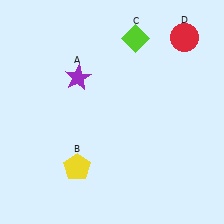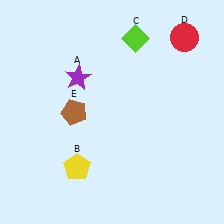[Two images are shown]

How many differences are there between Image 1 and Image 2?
There is 1 difference between the two images.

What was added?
A brown pentagon (E) was added in Image 2.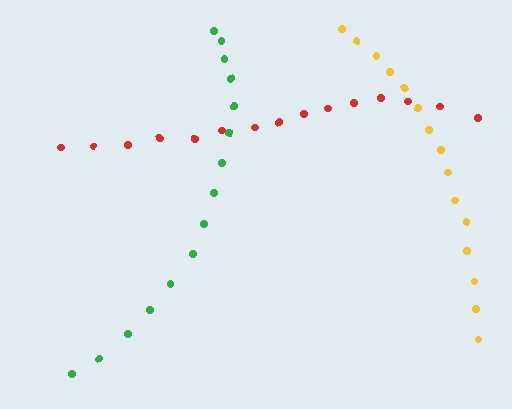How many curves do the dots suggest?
There are 3 distinct paths.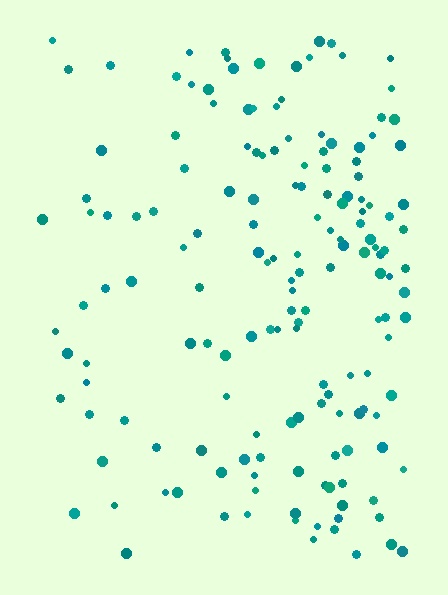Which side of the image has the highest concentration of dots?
The right.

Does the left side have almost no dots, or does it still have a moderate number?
Still a moderate number, just noticeably fewer than the right.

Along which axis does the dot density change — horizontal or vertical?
Horizontal.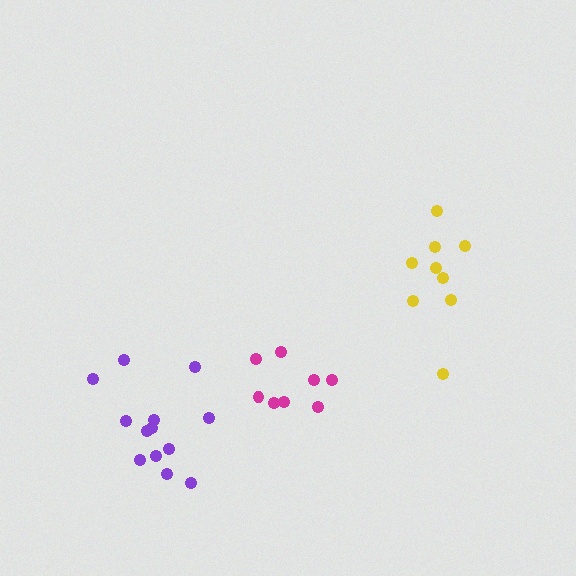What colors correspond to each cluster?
The clusters are colored: yellow, purple, magenta.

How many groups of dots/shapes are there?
There are 3 groups.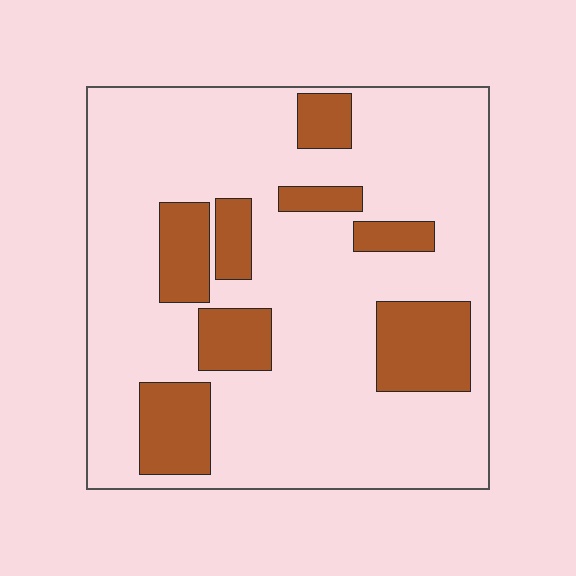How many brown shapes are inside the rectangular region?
8.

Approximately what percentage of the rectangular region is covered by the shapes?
Approximately 20%.